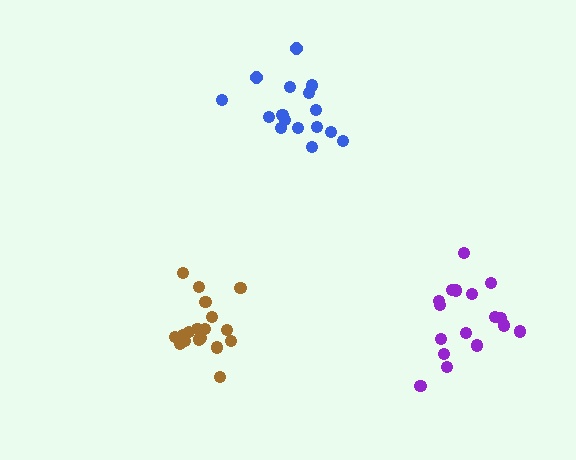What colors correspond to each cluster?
The clusters are colored: blue, purple, brown.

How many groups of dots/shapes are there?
There are 3 groups.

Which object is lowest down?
The brown cluster is bottommost.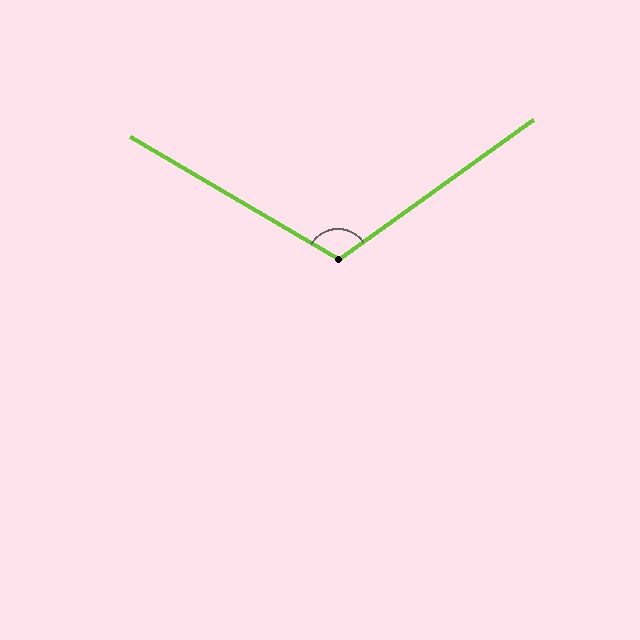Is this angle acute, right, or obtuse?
It is obtuse.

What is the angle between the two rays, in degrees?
Approximately 114 degrees.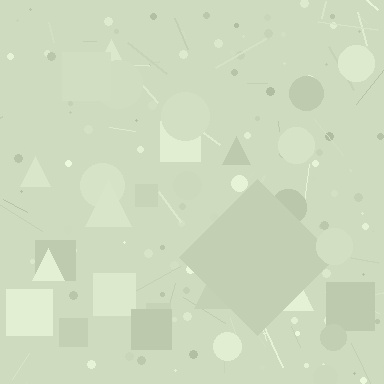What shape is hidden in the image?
A diamond is hidden in the image.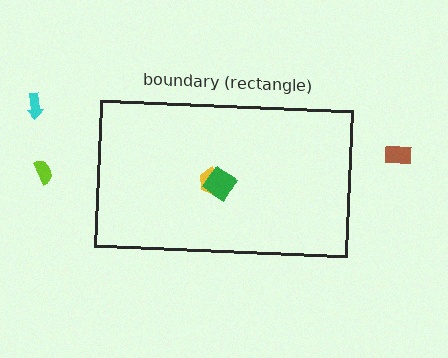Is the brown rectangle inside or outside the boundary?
Outside.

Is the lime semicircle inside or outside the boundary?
Outside.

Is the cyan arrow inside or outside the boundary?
Outside.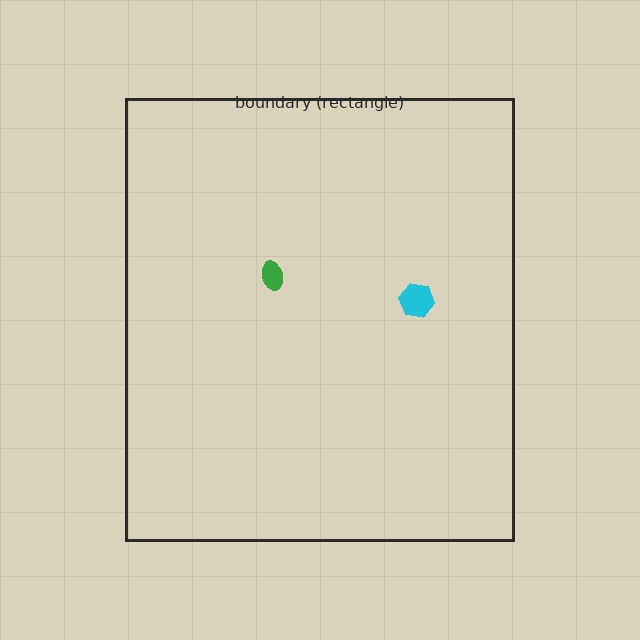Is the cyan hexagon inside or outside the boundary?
Inside.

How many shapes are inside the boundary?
2 inside, 0 outside.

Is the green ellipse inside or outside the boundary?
Inside.